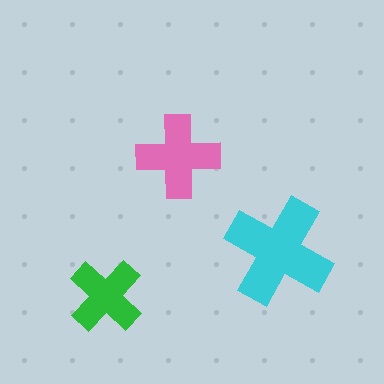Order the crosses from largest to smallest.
the cyan one, the pink one, the green one.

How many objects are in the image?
There are 3 objects in the image.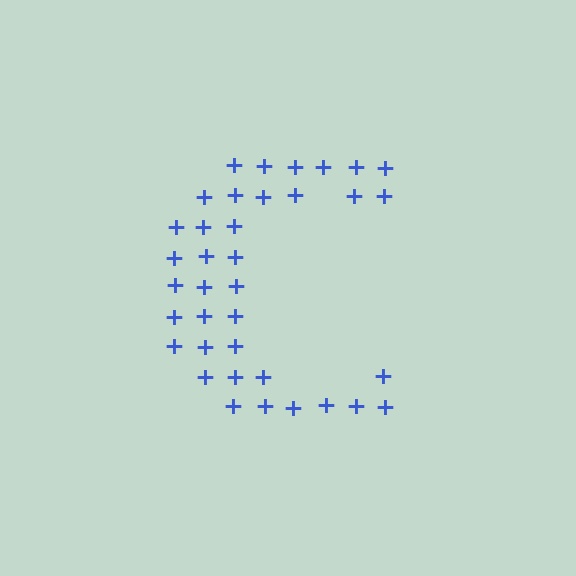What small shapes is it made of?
It is made of small plus signs.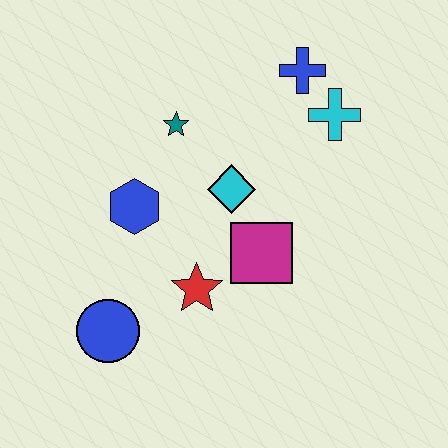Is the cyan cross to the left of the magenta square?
No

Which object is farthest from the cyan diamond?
The blue circle is farthest from the cyan diamond.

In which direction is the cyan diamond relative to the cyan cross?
The cyan diamond is to the left of the cyan cross.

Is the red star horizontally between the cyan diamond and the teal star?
Yes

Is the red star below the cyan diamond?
Yes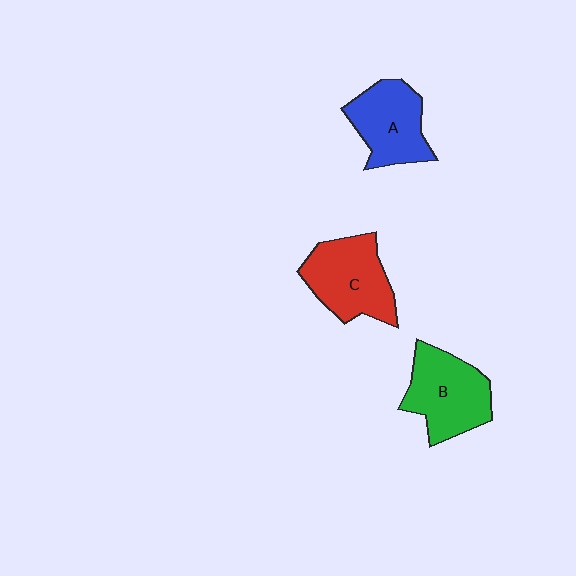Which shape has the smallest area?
Shape A (blue).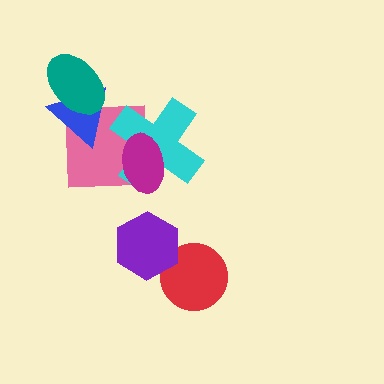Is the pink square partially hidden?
Yes, it is partially covered by another shape.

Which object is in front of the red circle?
The purple hexagon is in front of the red circle.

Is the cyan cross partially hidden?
Yes, it is partially covered by another shape.